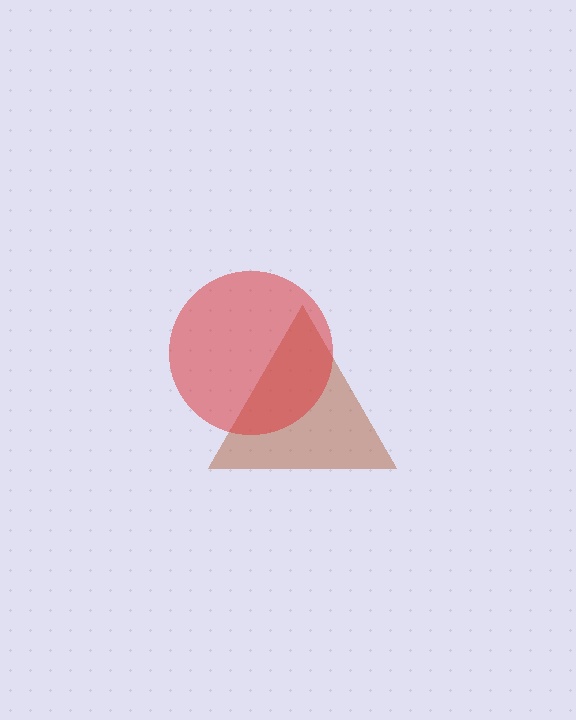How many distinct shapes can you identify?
There are 2 distinct shapes: a brown triangle, a red circle.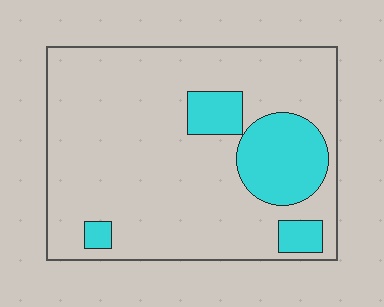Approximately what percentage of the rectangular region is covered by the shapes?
Approximately 20%.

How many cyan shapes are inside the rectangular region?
4.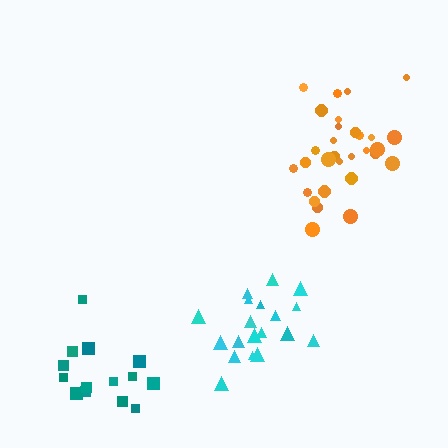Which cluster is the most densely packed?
Cyan.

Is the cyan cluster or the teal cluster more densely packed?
Cyan.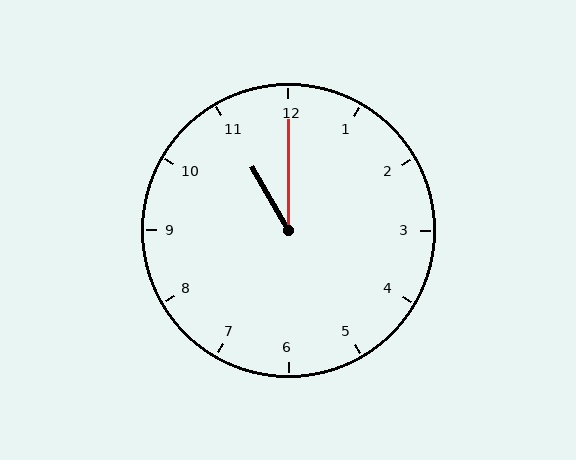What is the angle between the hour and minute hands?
Approximately 30 degrees.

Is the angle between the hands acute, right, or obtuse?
It is acute.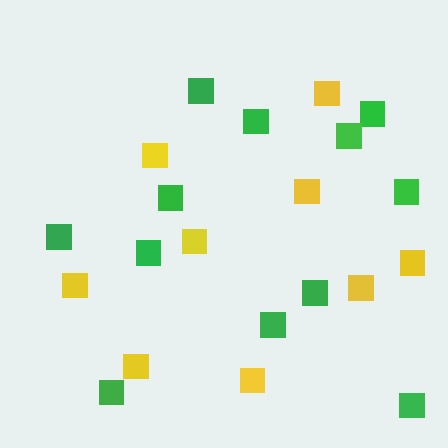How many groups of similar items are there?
There are 2 groups: one group of yellow squares (9) and one group of green squares (12).